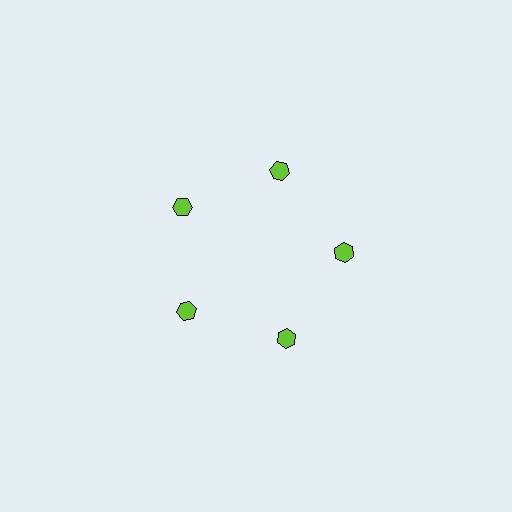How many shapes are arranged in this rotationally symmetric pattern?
There are 5 shapes, arranged in 5 groups of 1.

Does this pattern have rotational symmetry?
Yes, this pattern has 5-fold rotational symmetry. It looks the same after rotating 72 degrees around the center.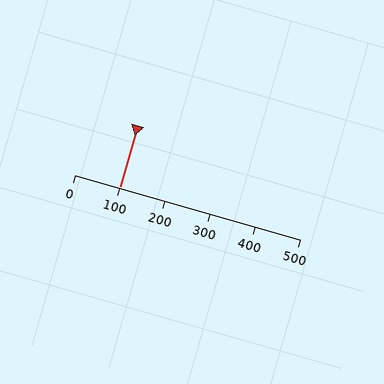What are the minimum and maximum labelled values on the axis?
The axis runs from 0 to 500.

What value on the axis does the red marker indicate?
The marker indicates approximately 100.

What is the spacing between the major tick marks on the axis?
The major ticks are spaced 100 apart.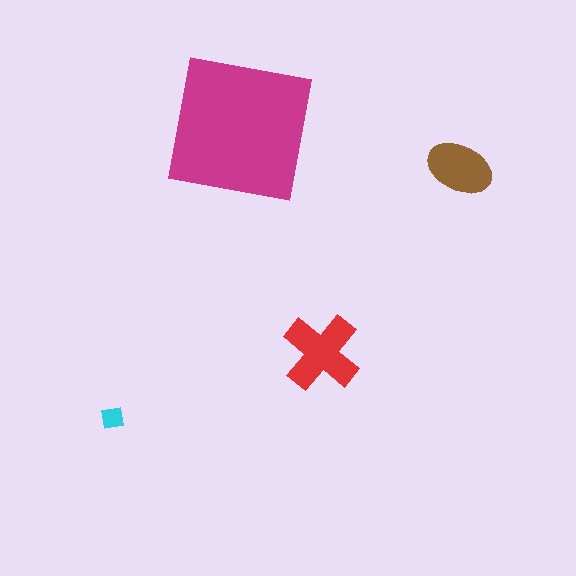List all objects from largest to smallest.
The magenta square, the red cross, the brown ellipse, the cyan square.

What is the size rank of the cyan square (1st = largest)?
4th.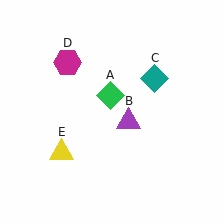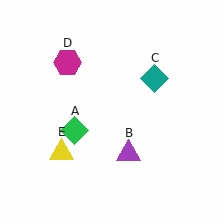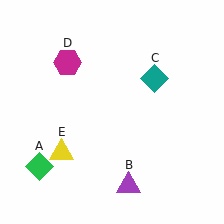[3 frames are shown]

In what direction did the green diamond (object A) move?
The green diamond (object A) moved down and to the left.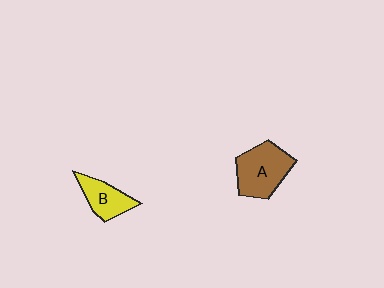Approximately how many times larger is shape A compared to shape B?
Approximately 1.5 times.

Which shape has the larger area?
Shape A (brown).